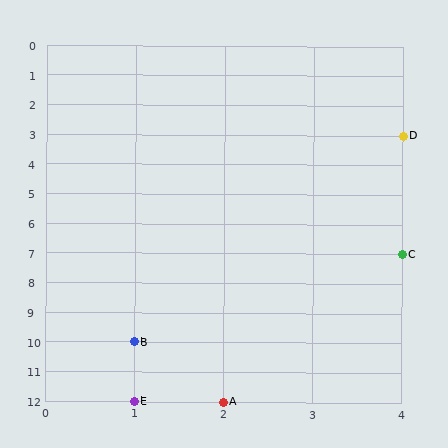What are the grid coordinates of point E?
Point E is at grid coordinates (1, 12).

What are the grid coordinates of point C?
Point C is at grid coordinates (4, 7).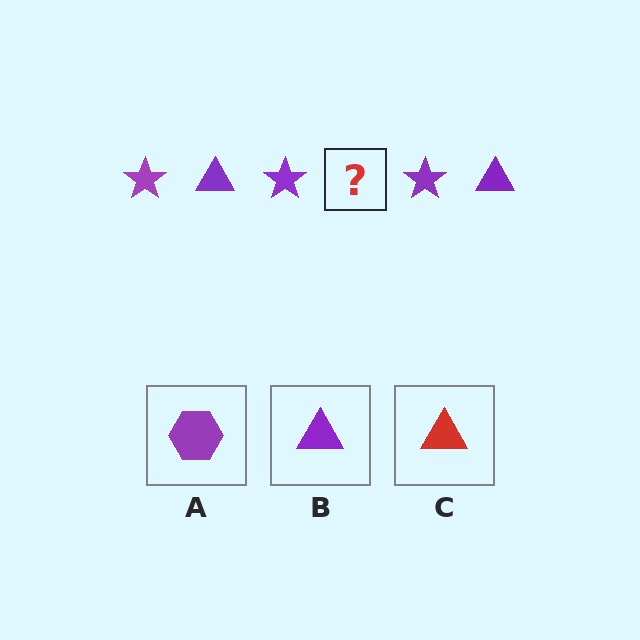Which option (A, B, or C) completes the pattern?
B.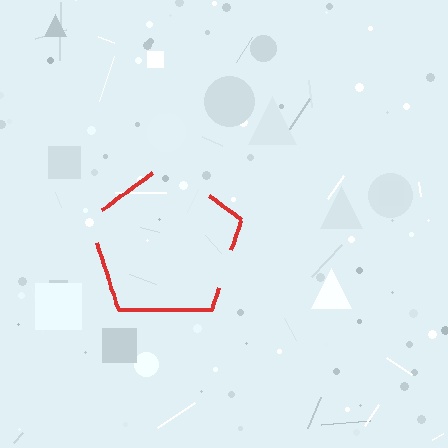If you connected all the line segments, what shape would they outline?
They would outline a pentagon.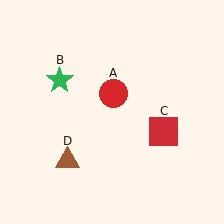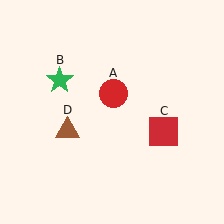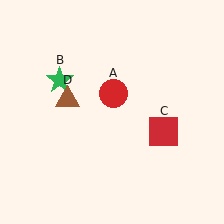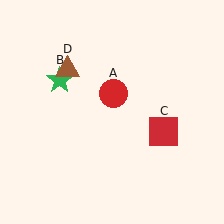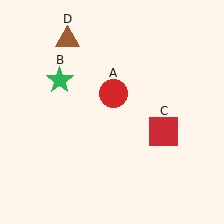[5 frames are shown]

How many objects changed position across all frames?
1 object changed position: brown triangle (object D).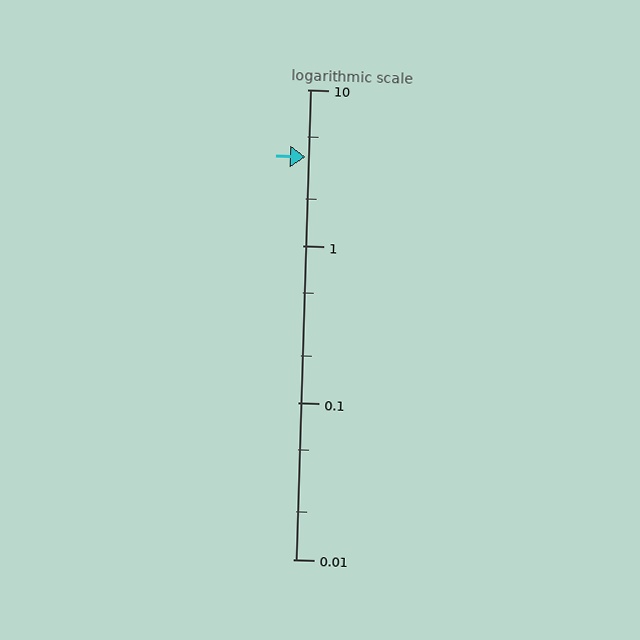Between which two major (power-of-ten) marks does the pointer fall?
The pointer is between 1 and 10.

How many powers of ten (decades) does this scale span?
The scale spans 3 decades, from 0.01 to 10.